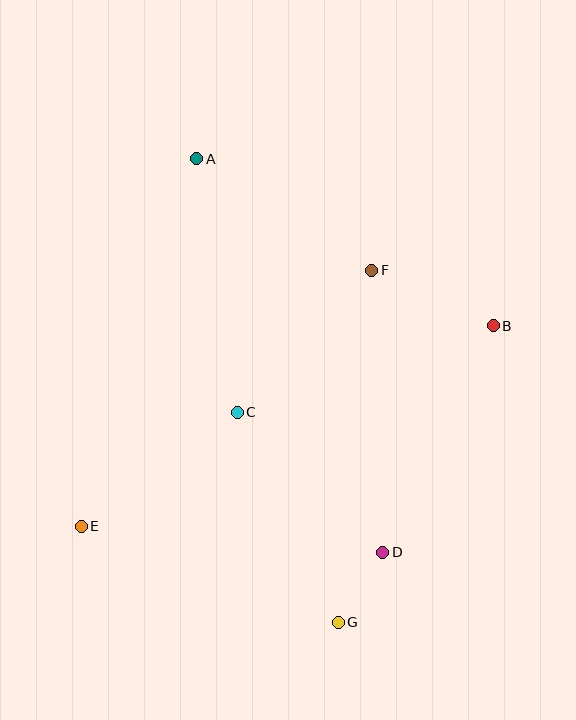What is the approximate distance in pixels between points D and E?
The distance between D and E is approximately 302 pixels.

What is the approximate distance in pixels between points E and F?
The distance between E and F is approximately 387 pixels.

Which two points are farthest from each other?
Points A and G are farthest from each other.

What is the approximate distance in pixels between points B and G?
The distance between B and G is approximately 335 pixels.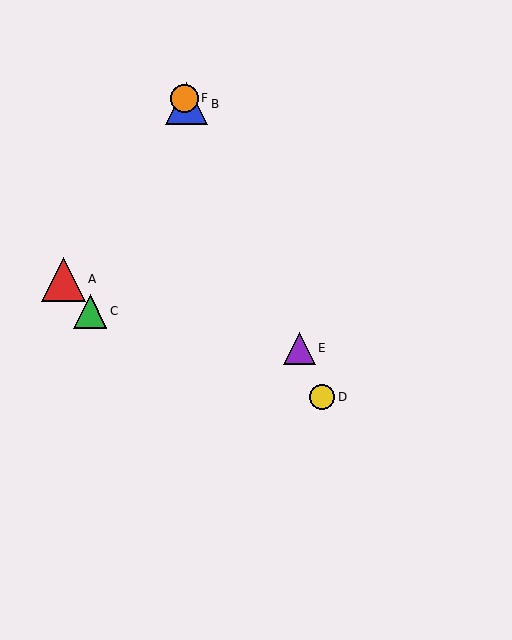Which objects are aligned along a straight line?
Objects B, D, E, F are aligned along a straight line.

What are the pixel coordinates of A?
Object A is at (63, 279).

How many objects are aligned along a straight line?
4 objects (B, D, E, F) are aligned along a straight line.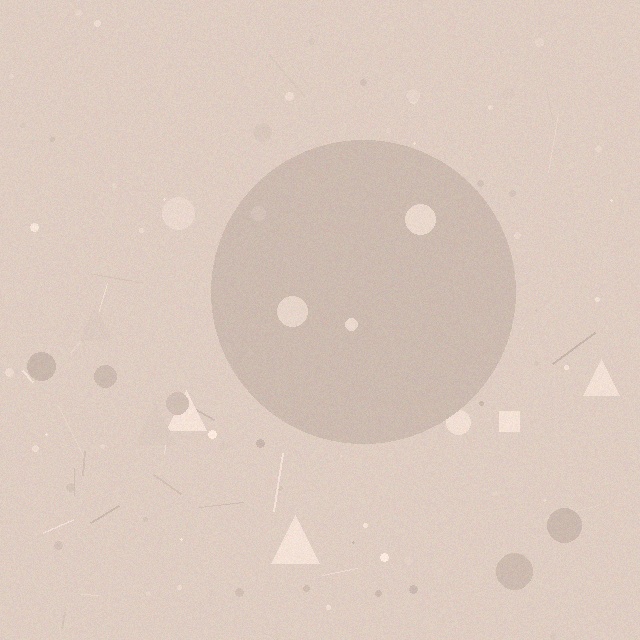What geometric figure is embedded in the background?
A circle is embedded in the background.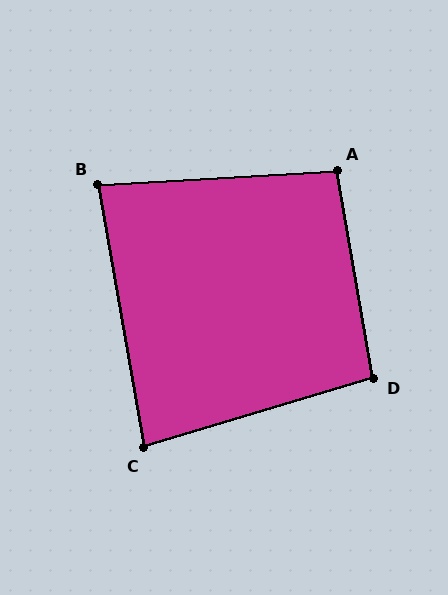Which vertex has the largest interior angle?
D, at approximately 97 degrees.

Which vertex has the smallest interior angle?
B, at approximately 83 degrees.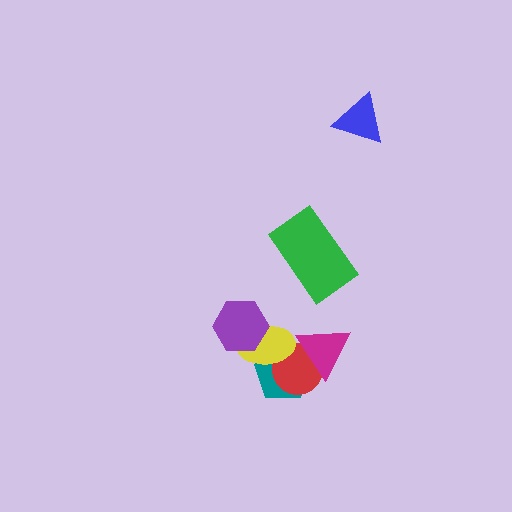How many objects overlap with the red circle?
3 objects overlap with the red circle.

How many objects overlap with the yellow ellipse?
3 objects overlap with the yellow ellipse.